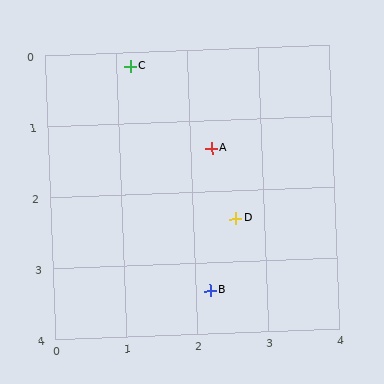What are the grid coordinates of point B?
Point B is at approximately (2.2, 3.4).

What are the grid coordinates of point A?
Point A is at approximately (2.3, 1.4).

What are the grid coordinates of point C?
Point C is at approximately (1.2, 0.2).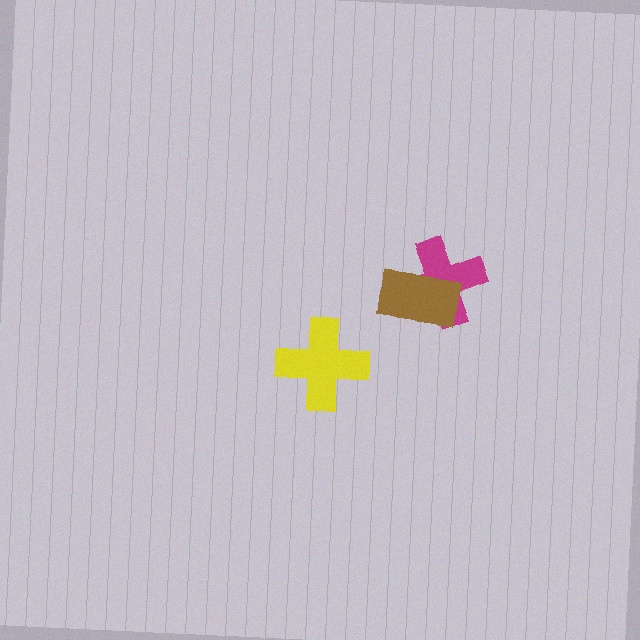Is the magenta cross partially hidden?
Yes, it is partially covered by another shape.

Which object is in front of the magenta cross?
The brown rectangle is in front of the magenta cross.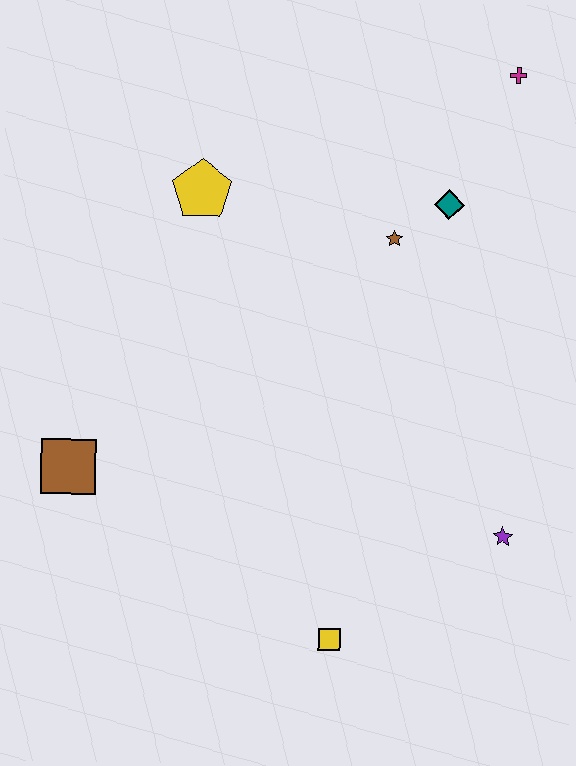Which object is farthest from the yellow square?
The magenta cross is farthest from the yellow square.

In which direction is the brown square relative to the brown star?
The brown square is to the left of the brown star.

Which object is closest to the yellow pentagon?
The brown star is closest to the yellow pentagon.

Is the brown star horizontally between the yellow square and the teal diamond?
Yes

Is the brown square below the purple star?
No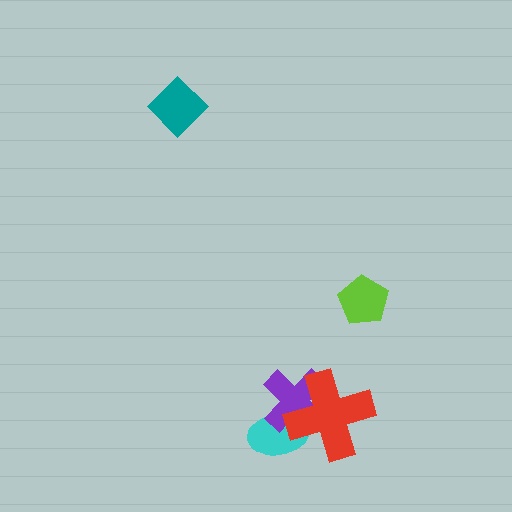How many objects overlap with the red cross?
2 objects overlap with the red cross.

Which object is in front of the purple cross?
The red cross is in front of the purple cross.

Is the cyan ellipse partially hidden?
Yes, it is partially covered by another shape.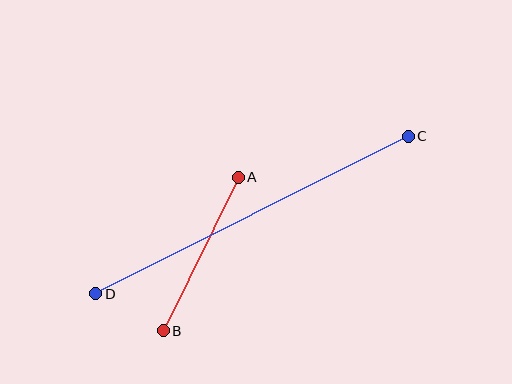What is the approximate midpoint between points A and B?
The midpoint is at approximately (201, 254) pixels.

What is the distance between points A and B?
The distance is approximately 171 pixels.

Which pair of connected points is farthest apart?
Points C and D are farthest apart.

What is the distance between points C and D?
The distance is approximately 350 pixels.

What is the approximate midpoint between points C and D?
The midpoint is at approximately (252, 215) pixels.